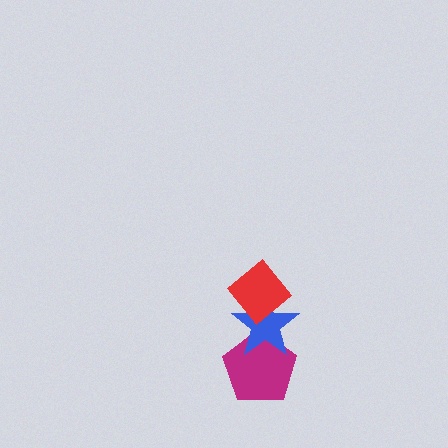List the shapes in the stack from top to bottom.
From top to bottom: the red diamond, the blue star, the magenta pentagon.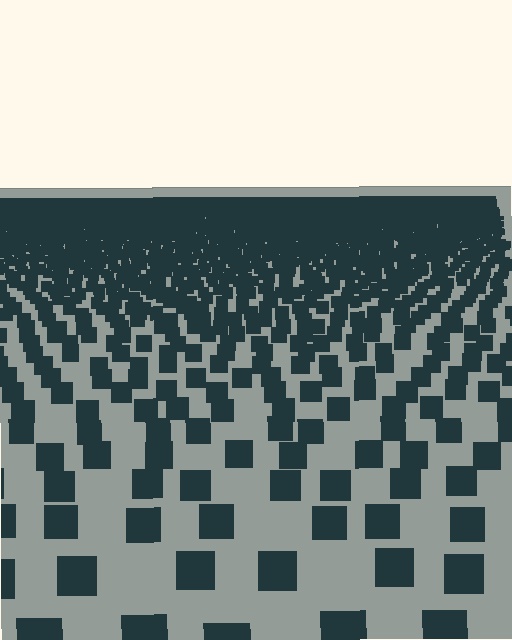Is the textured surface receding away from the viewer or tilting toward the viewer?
The surface is receding away from the viewer. Texture elements get smaller and denser toward the top.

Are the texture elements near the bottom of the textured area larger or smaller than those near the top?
Larger. Near the bottom, elements are closer to the viewer and appear at a bigger on-screen size.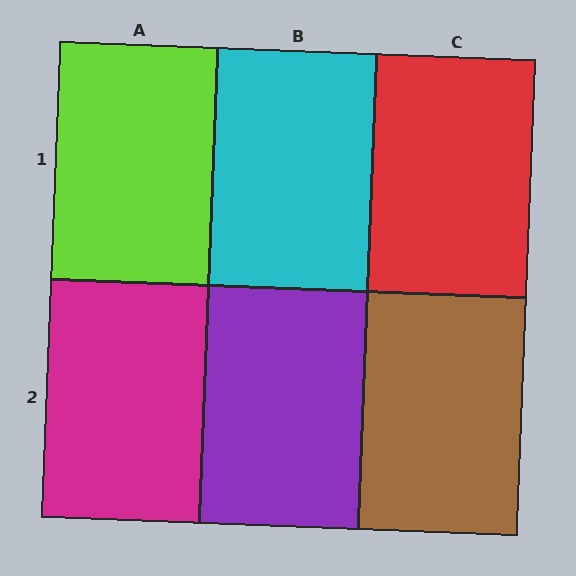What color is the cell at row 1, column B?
Cyan.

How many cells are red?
1 cell is red.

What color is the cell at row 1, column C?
Red.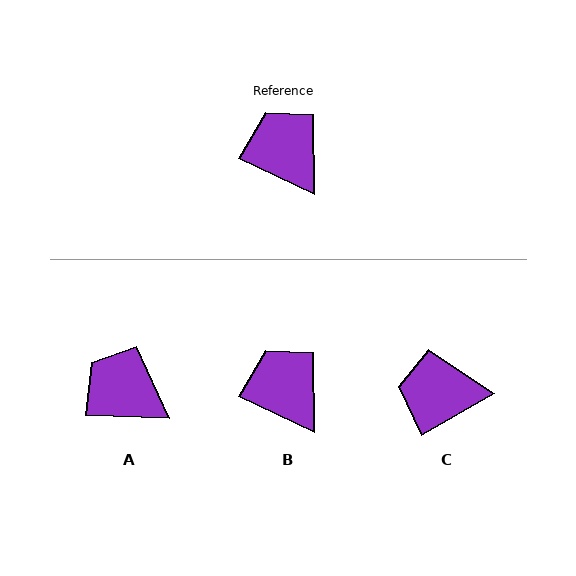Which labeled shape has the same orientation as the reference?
B.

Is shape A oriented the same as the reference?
No, it is off by about 23 degrees.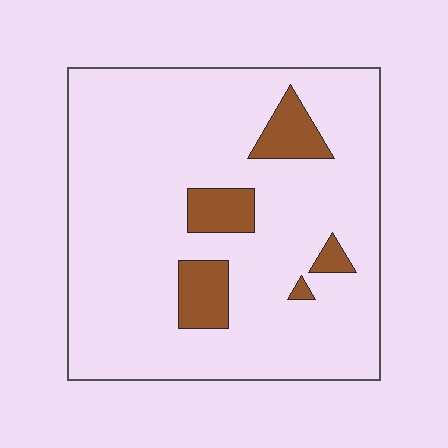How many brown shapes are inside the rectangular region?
5.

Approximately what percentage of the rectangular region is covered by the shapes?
Approximately 10%.